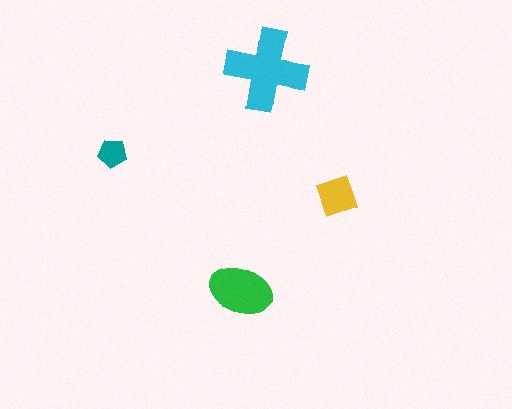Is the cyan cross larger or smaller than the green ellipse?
Larger.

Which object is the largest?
The cyan cross.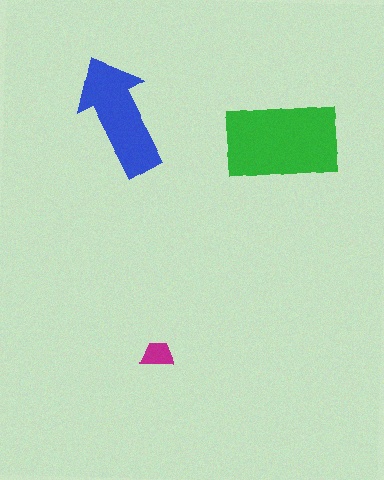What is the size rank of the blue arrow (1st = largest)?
2nd.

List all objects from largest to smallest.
The green rectangle, the blue arrow, the magenta trapezoid.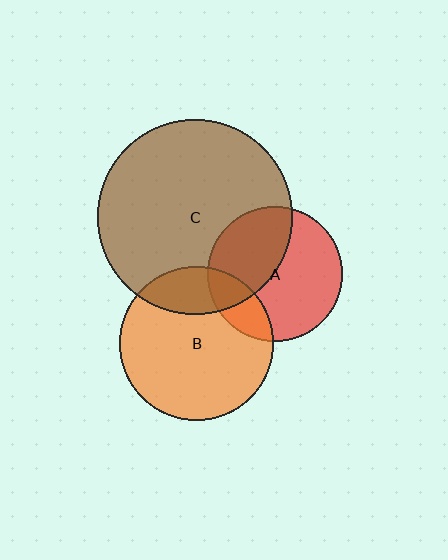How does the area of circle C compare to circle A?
Approximately 2.1 times.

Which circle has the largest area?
Circle C (brown).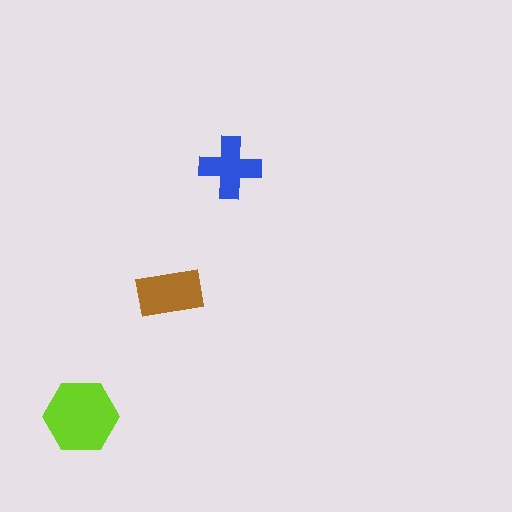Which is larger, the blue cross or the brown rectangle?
The brown rectangle.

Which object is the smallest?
The blue cross.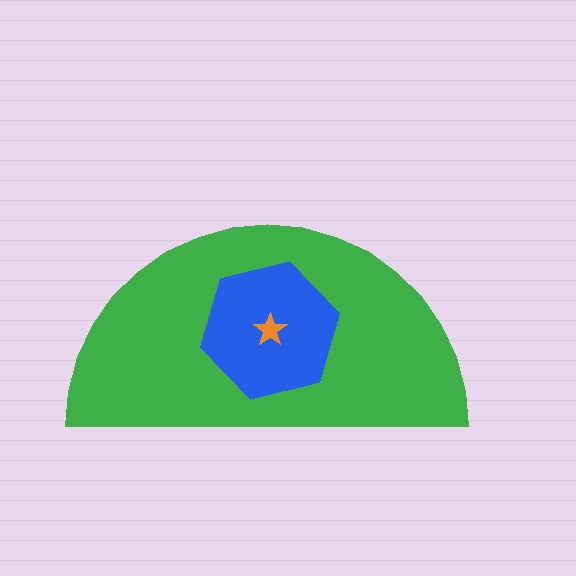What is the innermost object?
The orange star.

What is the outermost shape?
The green semicircle.